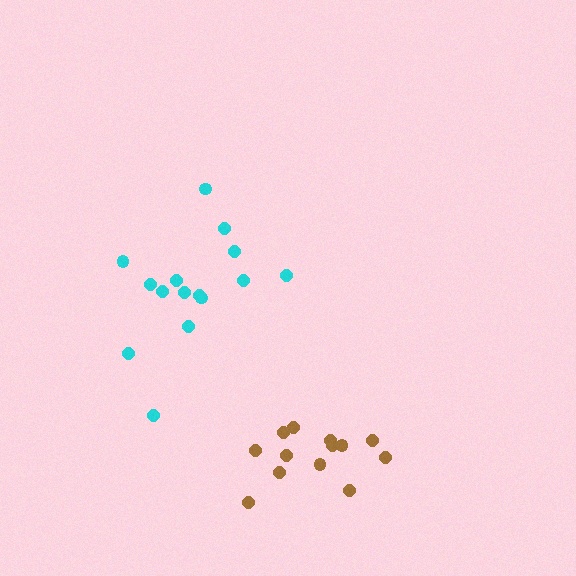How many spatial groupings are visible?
There are 2 spatial groupings.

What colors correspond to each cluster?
The clusters are colored: brown, cyan.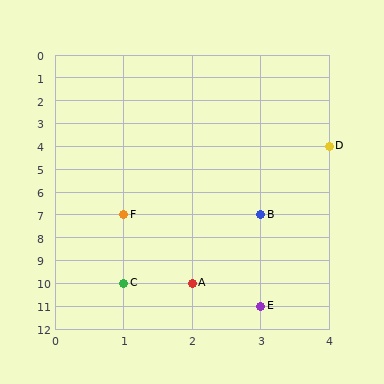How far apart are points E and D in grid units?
Points E and D are 1 column and 7 rows apart (about 7.1 grid units diagonally).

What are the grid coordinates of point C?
Point C is at grid coordinates (1, 10).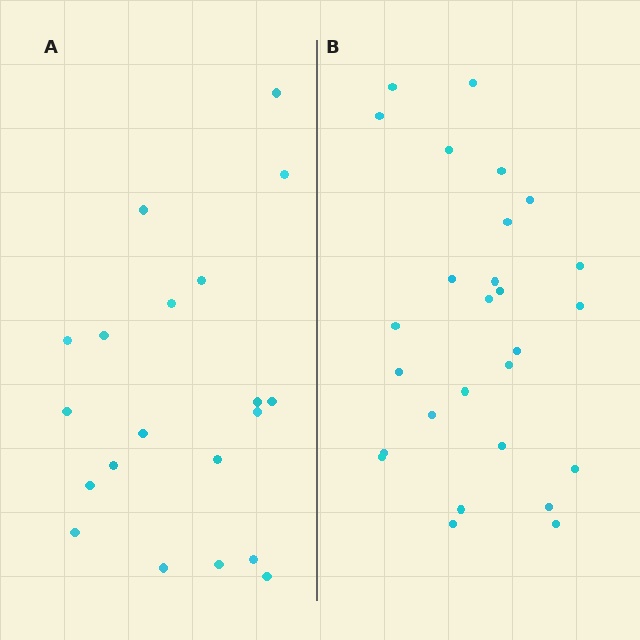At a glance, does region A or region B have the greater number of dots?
Region B (the right region) has more dots.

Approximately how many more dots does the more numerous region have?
Region B has roughly 8 or so more dots than region A.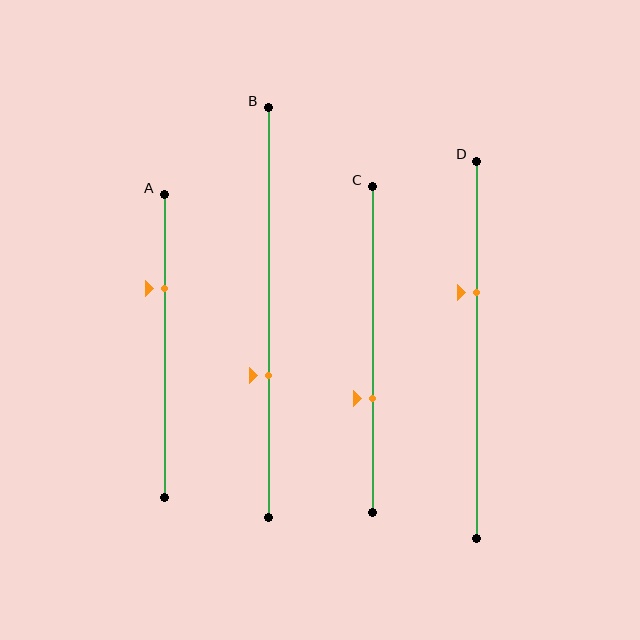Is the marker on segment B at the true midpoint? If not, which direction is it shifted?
No, the marker on segment B is shifted downward by about 15% of the segment length.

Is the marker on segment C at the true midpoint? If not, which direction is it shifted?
No, the marker on segment C is shifted downward by about 15% of the segment length.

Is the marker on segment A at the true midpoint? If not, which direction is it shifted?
No, the marker on segment A is shifted upward by about 19% of the segment length.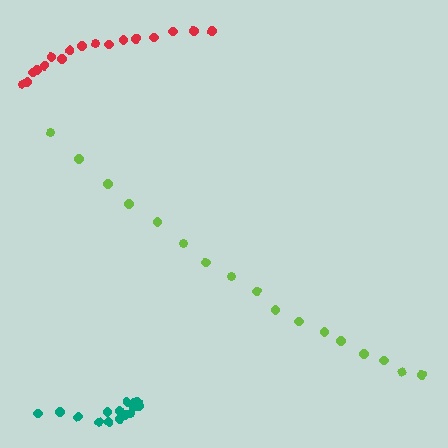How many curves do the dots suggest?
There are 3 distinct paths.